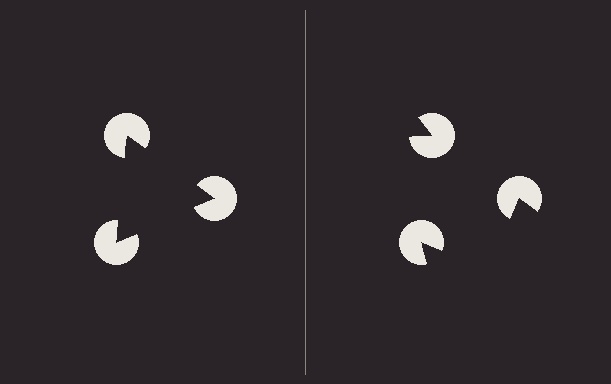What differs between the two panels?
The pac-man discs are positioned identically on both sides; only the wedge orientations differ. On the left they align to a triangle; on the right they are misaligned.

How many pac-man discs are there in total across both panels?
6 — 3 on each side.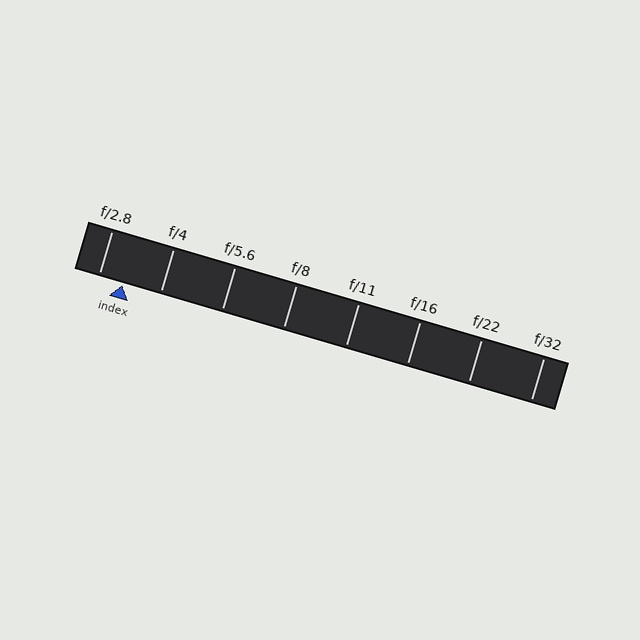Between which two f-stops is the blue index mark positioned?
The index mark is between f/2.8 and f/4.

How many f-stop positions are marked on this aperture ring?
There are 8 f-stop positions marked.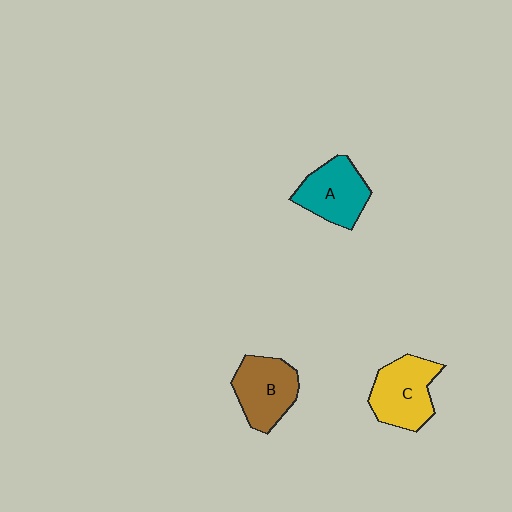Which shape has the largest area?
Shape C (yellow).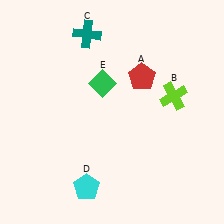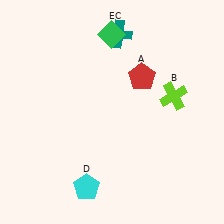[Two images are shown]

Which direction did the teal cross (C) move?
The teal cross (C) moved right.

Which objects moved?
The objects that moved are: the teal cross (C), the green diamond (E).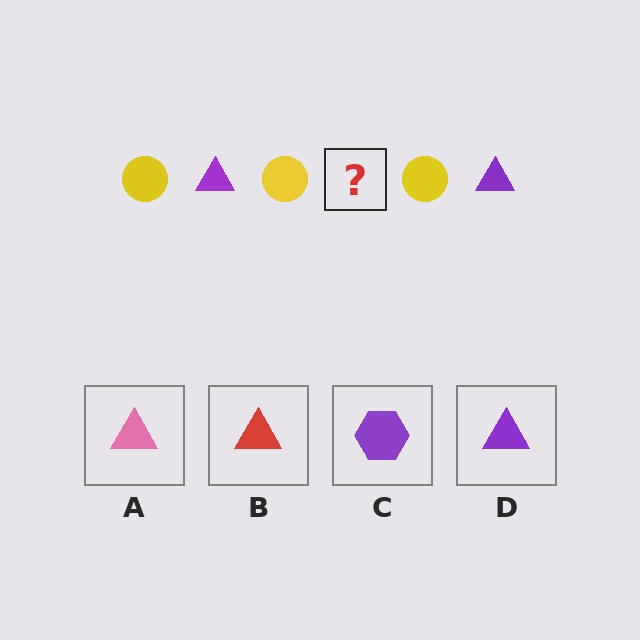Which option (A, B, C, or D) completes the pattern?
D.